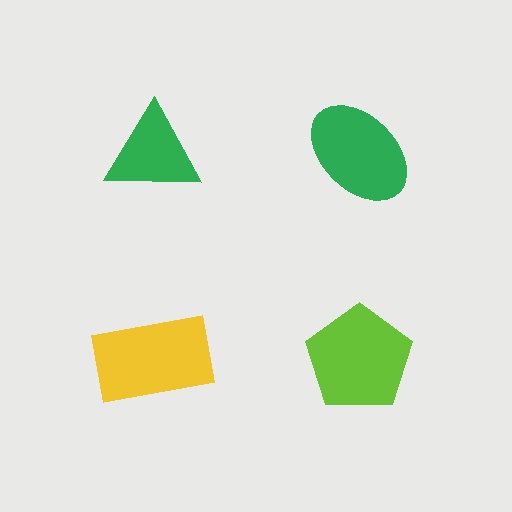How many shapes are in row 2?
2 shapes.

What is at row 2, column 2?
A lime pentagon.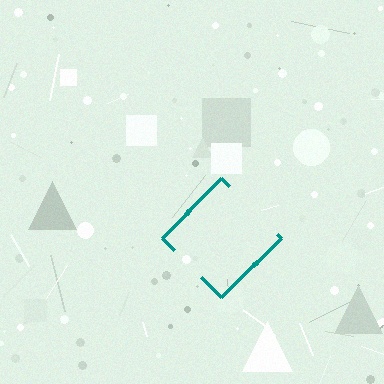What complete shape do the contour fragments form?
The contour fragments form a diamond.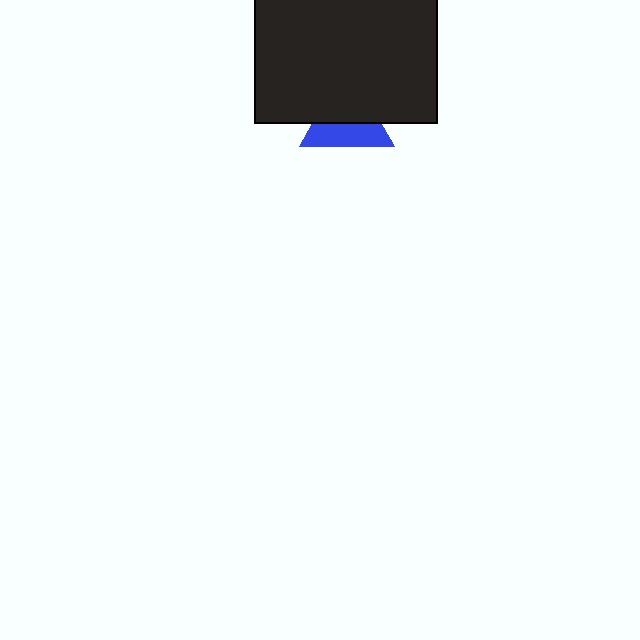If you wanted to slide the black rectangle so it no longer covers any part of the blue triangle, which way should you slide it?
Slide it up — that is the most direct way to separate the two shapes.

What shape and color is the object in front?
The object in front is a black rectangle.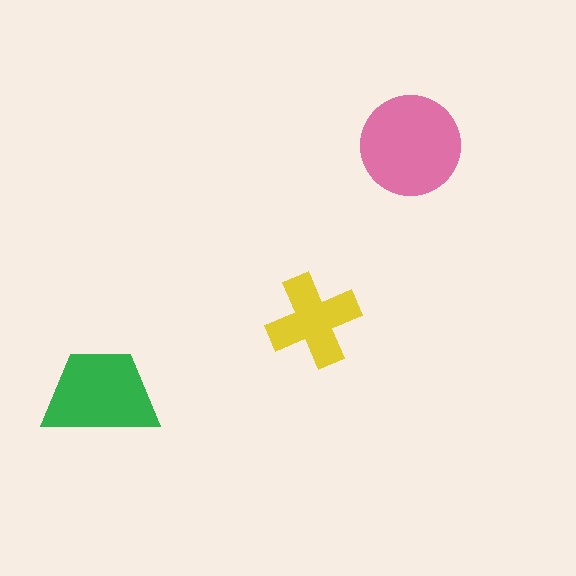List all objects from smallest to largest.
The yellow cross, the green trapezoid, the pink circle.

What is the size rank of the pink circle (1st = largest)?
1st.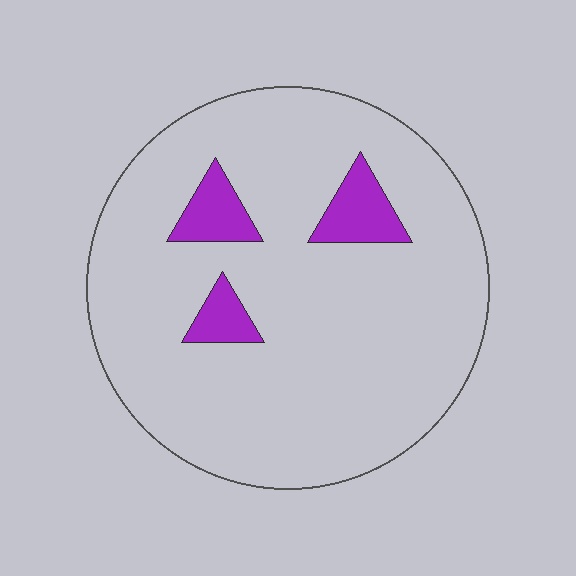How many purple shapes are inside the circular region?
3.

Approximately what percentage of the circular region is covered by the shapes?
Approximately 10%.